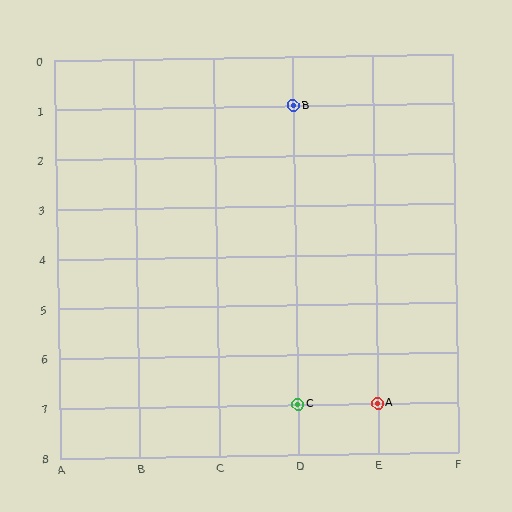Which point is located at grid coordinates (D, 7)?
Point C is at (D, 7).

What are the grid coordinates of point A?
Point A is at grid coordinates (E, 7).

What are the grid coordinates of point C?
Point C is at grid coordinates (D, 7).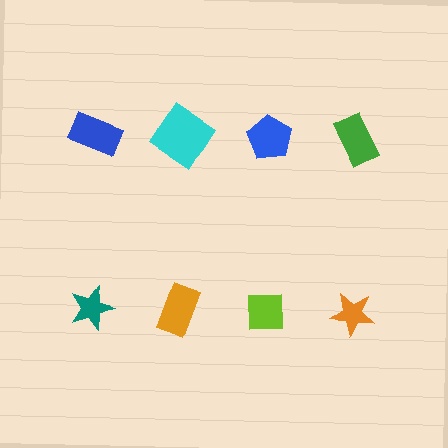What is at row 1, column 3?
A blue pentagon.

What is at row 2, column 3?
A lime square.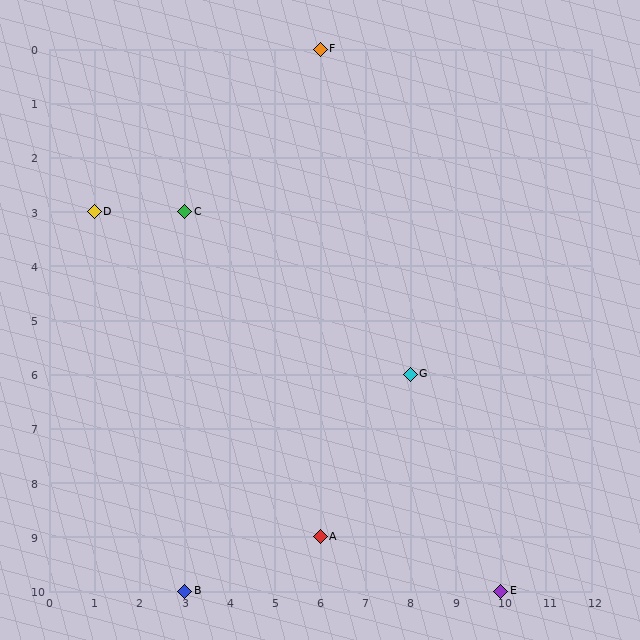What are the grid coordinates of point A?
Point A is at grid coordinates (6, 9).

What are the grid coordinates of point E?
Point E is at grid coordinates (10, 10).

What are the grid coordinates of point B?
Point B is at grid coordinates (3, 10).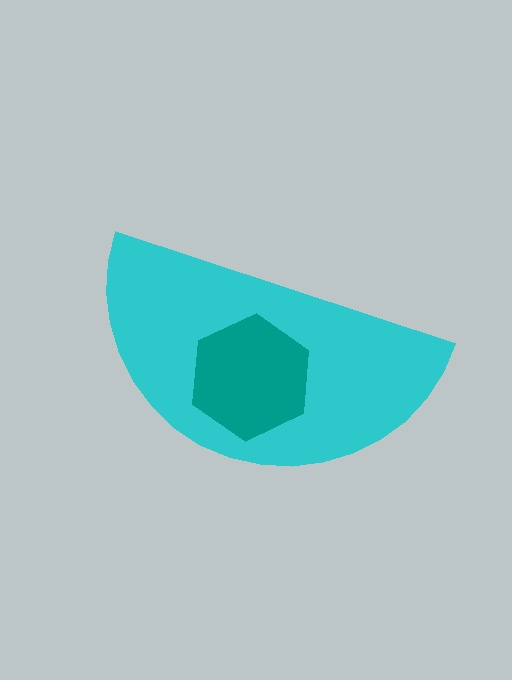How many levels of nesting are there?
2.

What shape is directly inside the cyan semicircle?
The teal hexagon.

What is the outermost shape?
The cyan semicircle.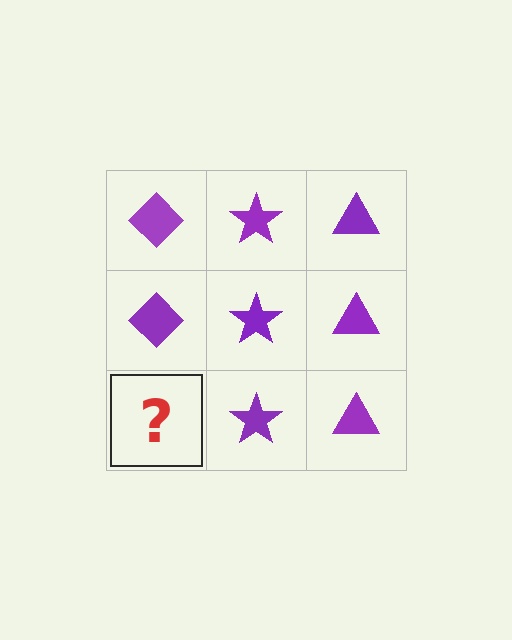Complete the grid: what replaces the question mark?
The question mark should be replaced with a purple diamond.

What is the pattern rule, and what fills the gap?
The rule is that each column has a consistent shape. The gap should be filled with a purple diamond.